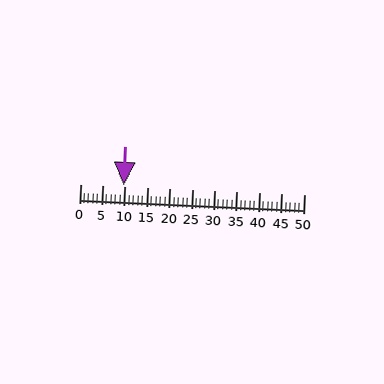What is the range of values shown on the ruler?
The ruler shows values from 0 to 50.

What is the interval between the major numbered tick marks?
The major tick marks are spaced 5 units apart.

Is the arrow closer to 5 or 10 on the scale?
The arrow is closer to 10.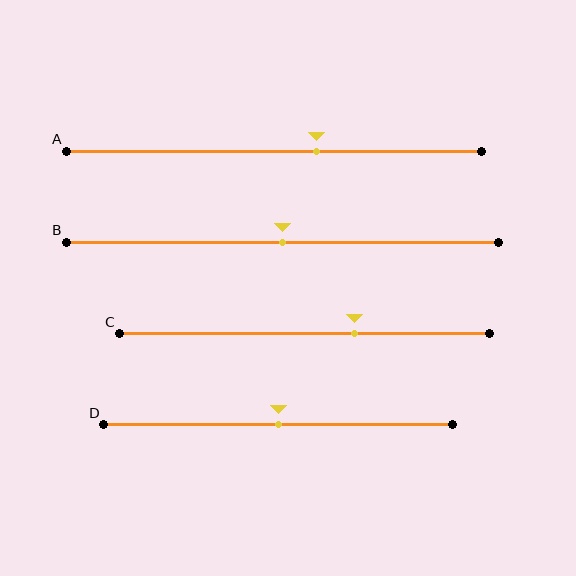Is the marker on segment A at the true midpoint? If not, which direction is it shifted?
No, the marker on segment A is shifted to the right by about 10% of the segment length.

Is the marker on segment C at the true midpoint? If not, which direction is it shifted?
No, the marker on segment C is shifted to the right by about 13% of the segment length.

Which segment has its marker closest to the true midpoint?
Segment B has its marker closest to the true midpoint.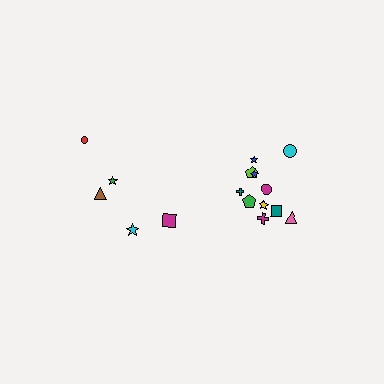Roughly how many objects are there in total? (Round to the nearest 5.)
Roughly 15 objects in total.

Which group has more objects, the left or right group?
The right group.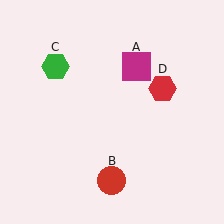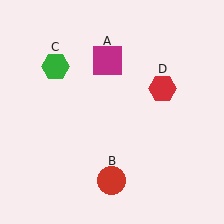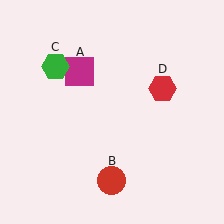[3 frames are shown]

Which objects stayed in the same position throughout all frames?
Red circle (object B) and green hexagon (object C) and red hexagon (object D) remained stationary.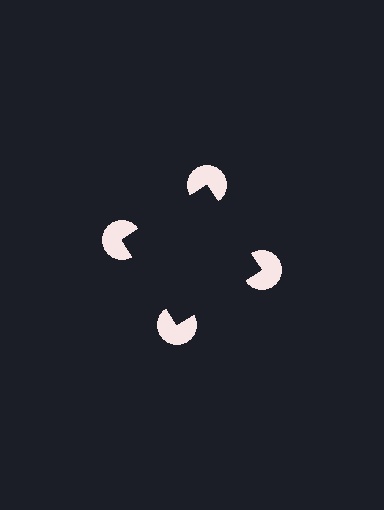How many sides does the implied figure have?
4 sides.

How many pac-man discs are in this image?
There are 4 — one at each vertex of the illusory square.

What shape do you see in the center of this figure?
An illusory square — its edges are inferred from the aligned wedge cuts in the pac-man discs, not physically drawn.